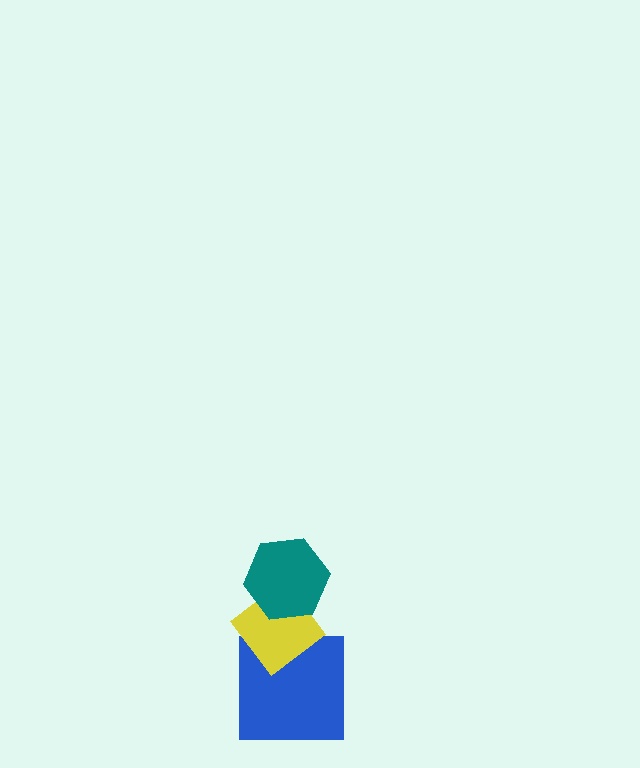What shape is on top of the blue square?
The yellow diamond is on top of the blue square.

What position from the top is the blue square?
The blue square is 3rd from the top.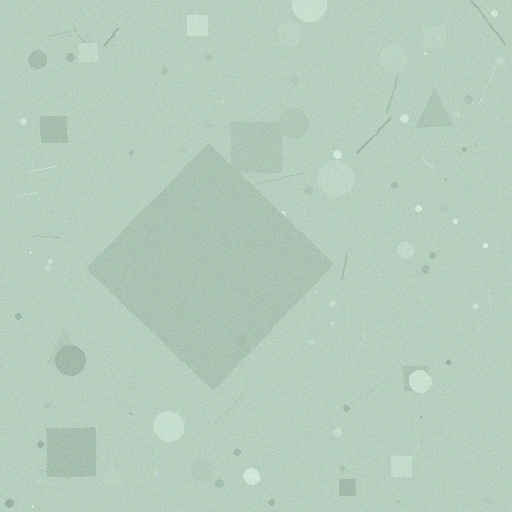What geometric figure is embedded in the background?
A diamond is embedded in the background.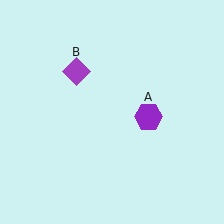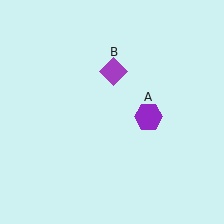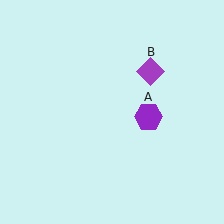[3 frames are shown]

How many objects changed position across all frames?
1 object changed position: purple diamond (object B).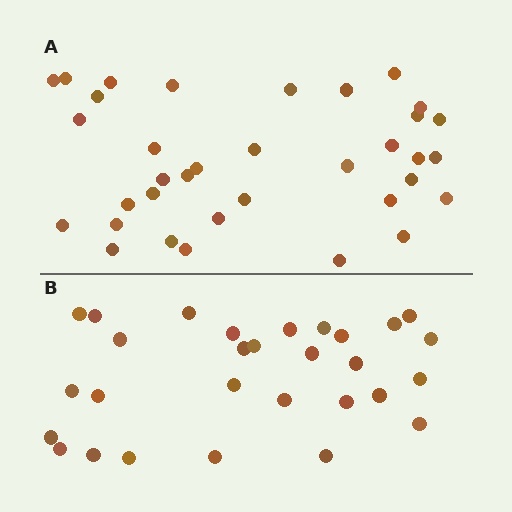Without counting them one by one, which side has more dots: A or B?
Region A (the top region) has more dots.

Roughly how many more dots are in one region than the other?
Region A has about 6 more dots than region B.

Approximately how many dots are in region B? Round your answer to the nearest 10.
About 30 dots. (The exact count is 29, which rounds to 30.)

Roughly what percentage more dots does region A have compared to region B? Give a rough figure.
About 20% more.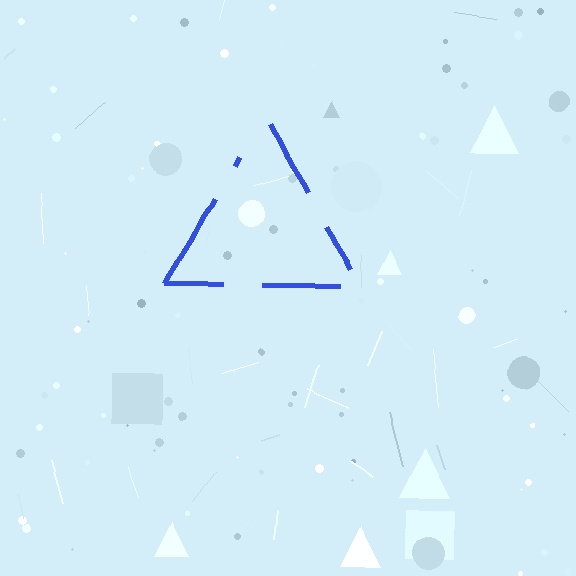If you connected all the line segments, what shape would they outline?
They would outline a triangle.